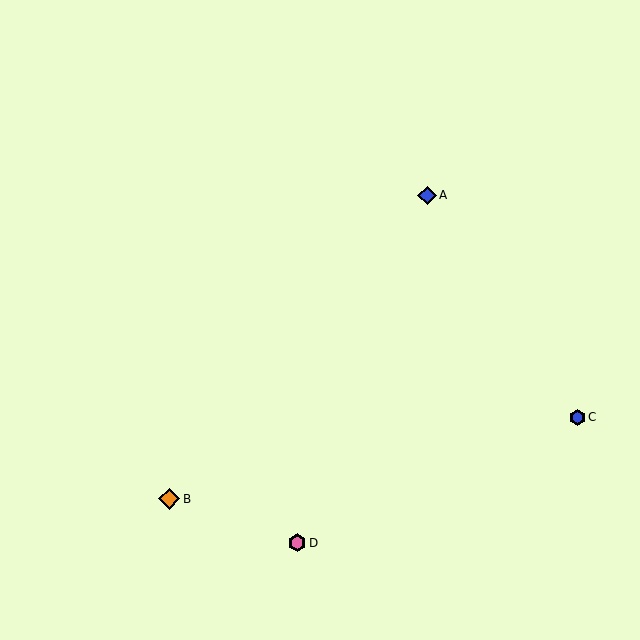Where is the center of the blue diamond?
The center of the blue diamond is at (427, 195).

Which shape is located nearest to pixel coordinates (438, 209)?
The blue diamond (labeled A) at (427, 195) is nearest to that location.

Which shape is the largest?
The orange diamond (labeled B) is the largest.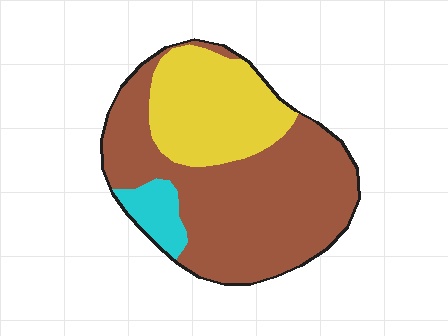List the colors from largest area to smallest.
From largest to smallest: brown, yellow, cyan.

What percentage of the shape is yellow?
Yellow takes up about one third (1/3) of the shape.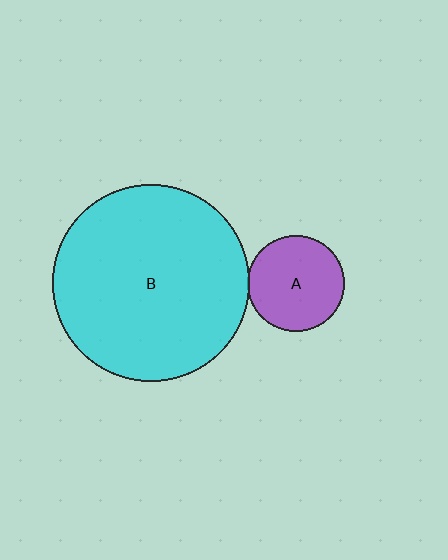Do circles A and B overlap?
Yes.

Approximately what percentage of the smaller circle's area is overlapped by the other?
Approximately 5%.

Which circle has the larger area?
Circle B (cyan).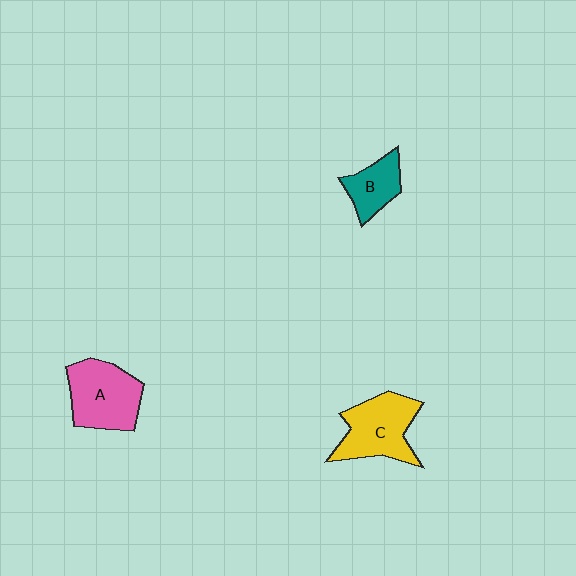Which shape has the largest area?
Shape A (pink).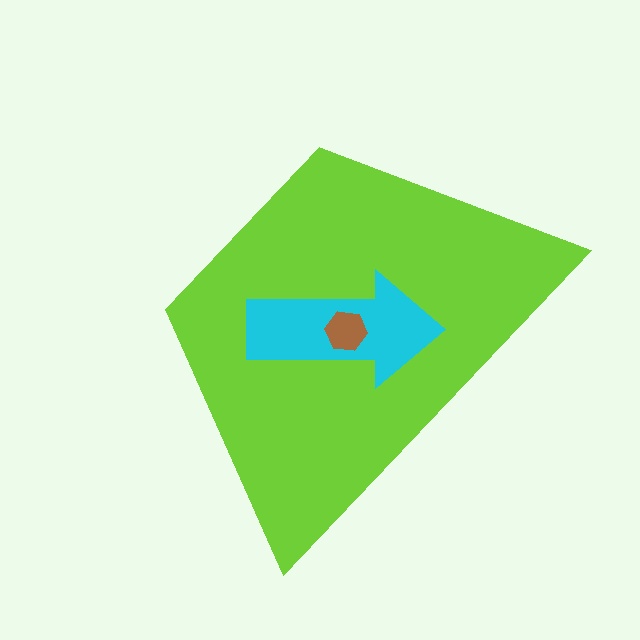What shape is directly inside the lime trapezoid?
The cyan arrow.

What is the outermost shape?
The lime trapezoid.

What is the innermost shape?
The brown hexagon.